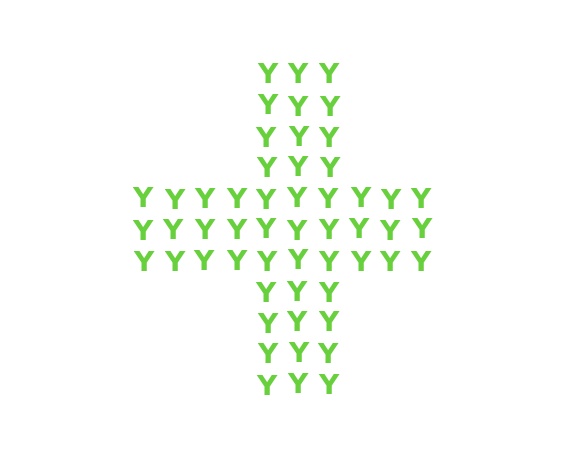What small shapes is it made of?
It is made of small letter Y's.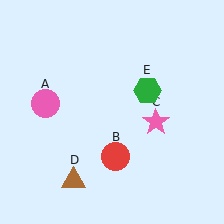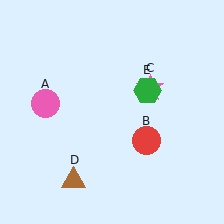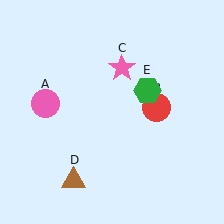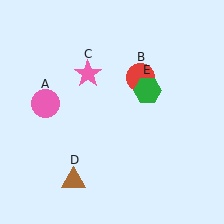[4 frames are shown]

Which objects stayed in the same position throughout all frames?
Pink circle (object A) and brown triangle (object D) and green hexagon (object E) remained stationary.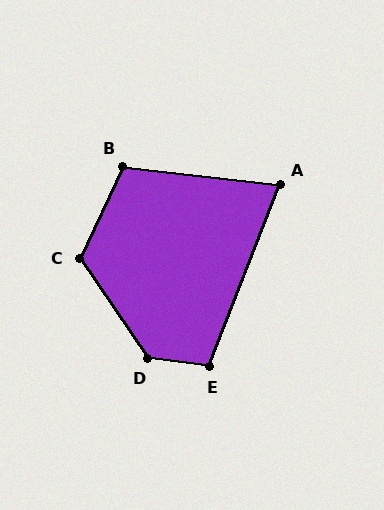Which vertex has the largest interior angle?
D, at approximately 131 degrees.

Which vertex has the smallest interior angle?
A, at approximately 75 degrees.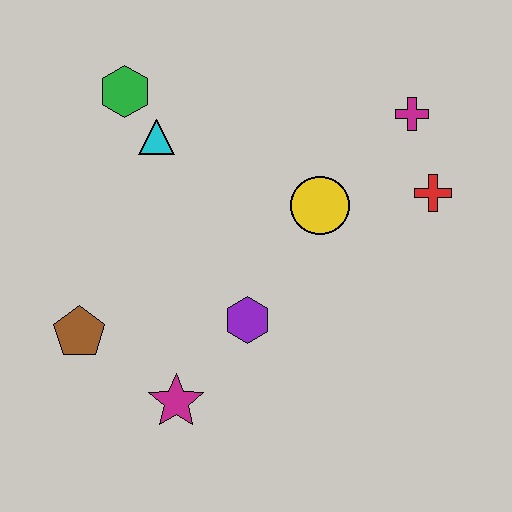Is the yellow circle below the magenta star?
No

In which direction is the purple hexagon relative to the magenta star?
The purple hexagon is above the magenta star.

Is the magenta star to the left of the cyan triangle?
No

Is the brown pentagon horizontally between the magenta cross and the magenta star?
No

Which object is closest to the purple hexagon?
The magenta star is closest to the purple hexagon.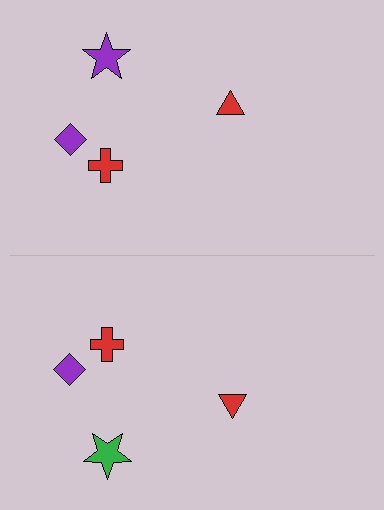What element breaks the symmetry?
The green star on the bottom side breaks the symmetry — its mirror counterpart is purple.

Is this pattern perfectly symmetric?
No, the pattern is not perfectly symmetric. The green star on the bottom side breaks the symmetry — its mirror counterpart is purple.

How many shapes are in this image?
There are 8 shapes in this image.